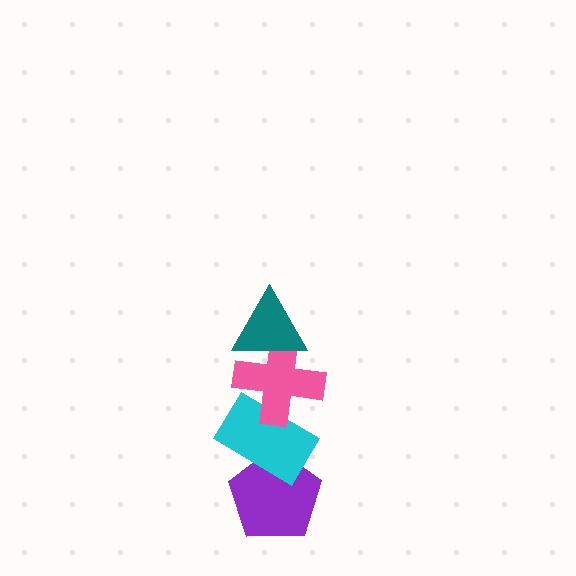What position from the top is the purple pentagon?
The purple pentagon is 4th from the top.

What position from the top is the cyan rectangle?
The cyan rectangle is 3rd from the top.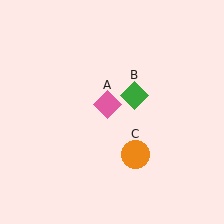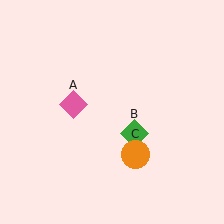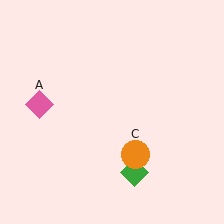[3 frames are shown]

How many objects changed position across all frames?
2 objects changed position: pink diamond (object A), green diamond (object B).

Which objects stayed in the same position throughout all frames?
Orange circle (object C) remained stationary.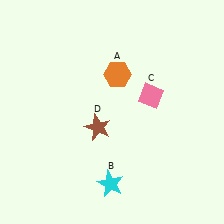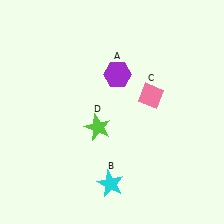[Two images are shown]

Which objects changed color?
A changed from orange to purple. D changed from brown to lime.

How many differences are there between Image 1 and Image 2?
There are 2 differences between the two images.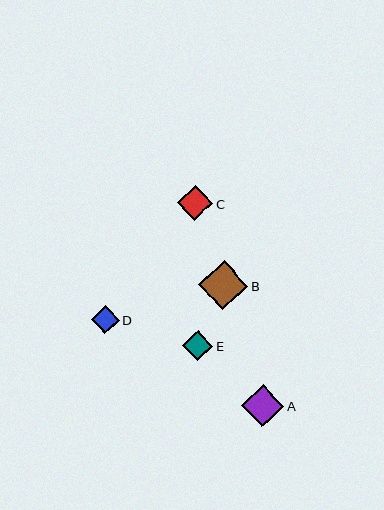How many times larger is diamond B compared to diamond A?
Diamond B is approximately 1.2 times the size of diamond A.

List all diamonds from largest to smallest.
From largest to smallest: B, A, C, E, D.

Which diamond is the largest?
Diamond B is the largest with a size of approximately 49 pixels.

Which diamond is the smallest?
Diamond D is the smallest with a size of approximately 28 pixels.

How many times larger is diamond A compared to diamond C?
Diamond A is approximately 1.2 times the size of diamond C.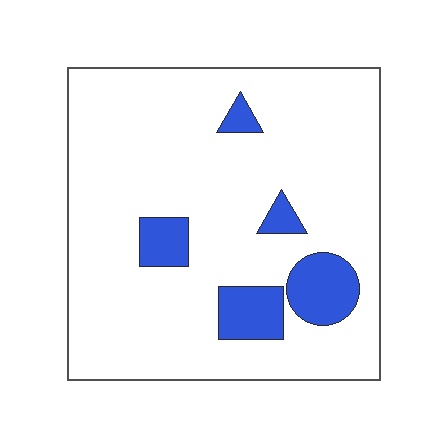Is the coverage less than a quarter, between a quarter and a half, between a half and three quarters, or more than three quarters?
Less than a quarter.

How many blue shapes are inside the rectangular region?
5.